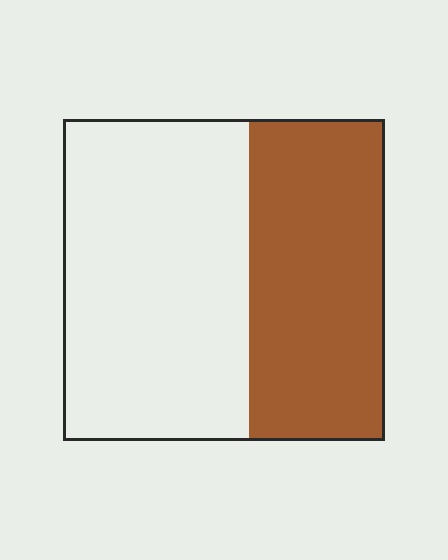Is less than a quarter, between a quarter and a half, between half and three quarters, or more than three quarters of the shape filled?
Between a quarter and a half.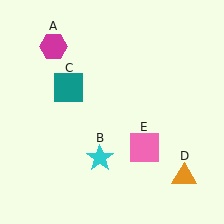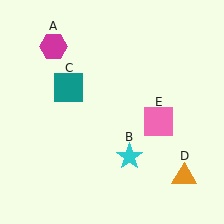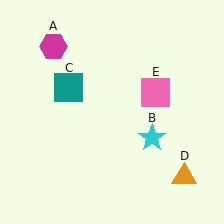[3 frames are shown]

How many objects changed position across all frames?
2 objects changed position: cyan star (object B), pink square (object E).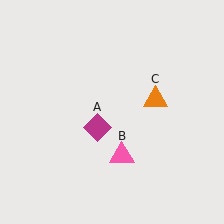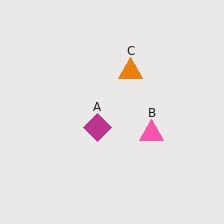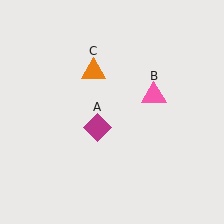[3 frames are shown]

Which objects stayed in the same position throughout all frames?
Magenta diamond (object A) remained stationary.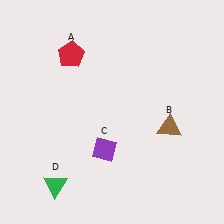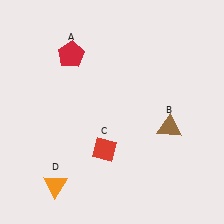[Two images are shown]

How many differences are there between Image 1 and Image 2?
There are 2 differences between the two images.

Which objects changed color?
C changed from purple to red. D changed from green to orange.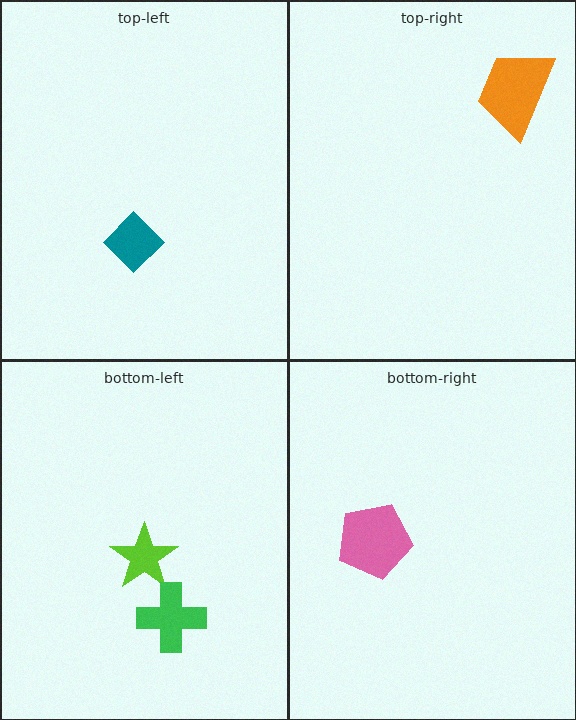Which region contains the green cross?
The bottom-left region.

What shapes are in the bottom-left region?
The lime star, the green cross.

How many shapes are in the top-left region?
1.